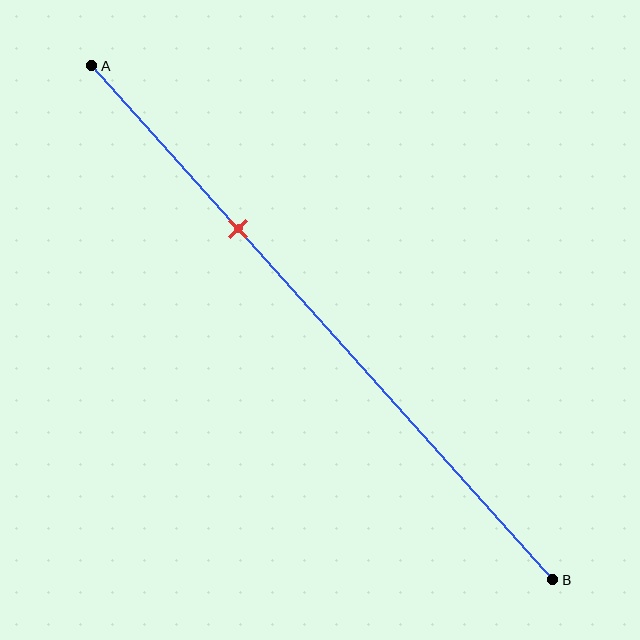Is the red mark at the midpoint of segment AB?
No, the mark is at about 30% from A, not at the 50% midpoint.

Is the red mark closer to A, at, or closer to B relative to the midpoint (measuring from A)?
The red mark is closer to point A than the midpoint of segment AB.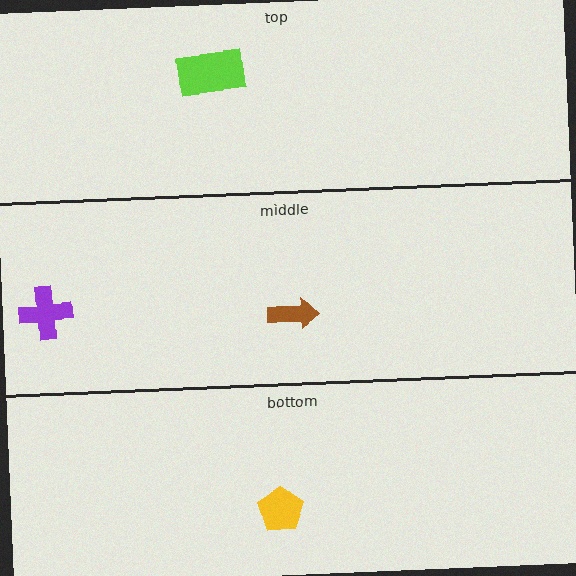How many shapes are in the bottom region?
1.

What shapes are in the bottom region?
The yellow pentagon.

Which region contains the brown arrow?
The middle region.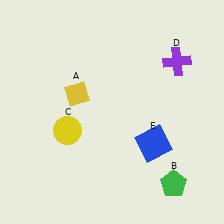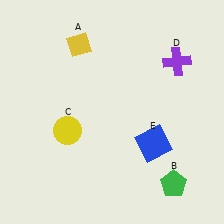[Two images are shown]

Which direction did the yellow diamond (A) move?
The yellow diamond (A) moved up.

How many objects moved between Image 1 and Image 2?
1 object moved between the two images.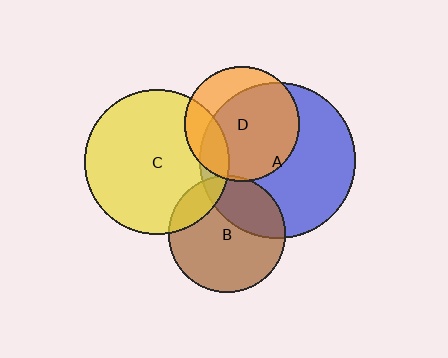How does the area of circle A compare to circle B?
Approximately 1.8 times.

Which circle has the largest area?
Circle A (blue).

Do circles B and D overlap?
Yes.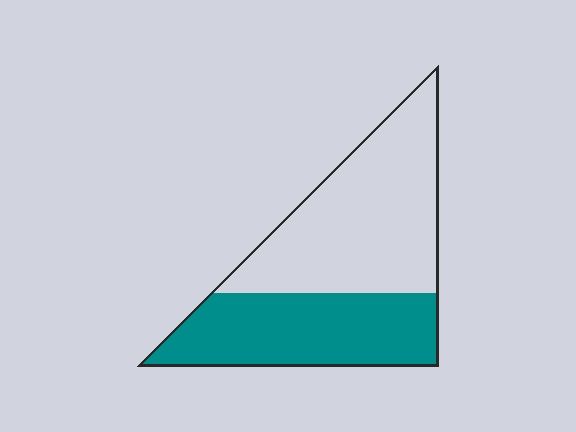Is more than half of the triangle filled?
No.